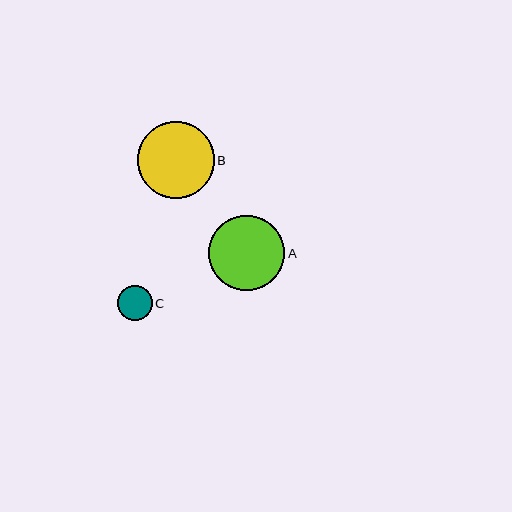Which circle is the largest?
Circle B is the largest with a size of approximately 77 pixels.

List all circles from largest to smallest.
From largest to smallest: B, A, C.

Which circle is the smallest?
Circle C is the smallest with a size of approximately 35 pixels.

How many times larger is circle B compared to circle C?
Circle B is approximately 2.2 times the size of circle C.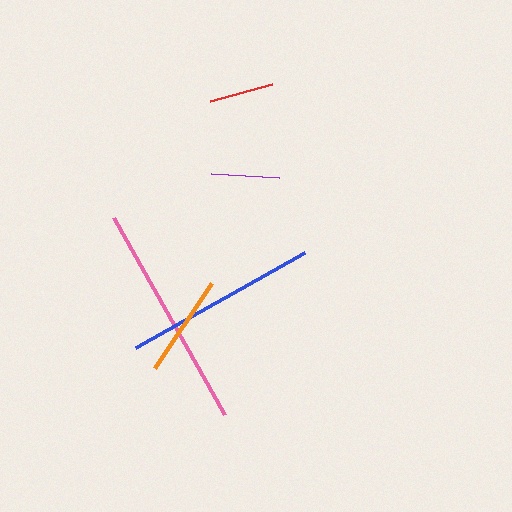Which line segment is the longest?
The pink line is the longest at approximately 225 pixels.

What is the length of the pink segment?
The pink segment is approximately 225 pixels long.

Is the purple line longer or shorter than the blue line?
The blue line is longer than the purple line.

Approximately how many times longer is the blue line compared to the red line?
The blue line is approximately 3.1 times the length of the red line.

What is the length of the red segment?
The red segment is approximately 64 pixels long.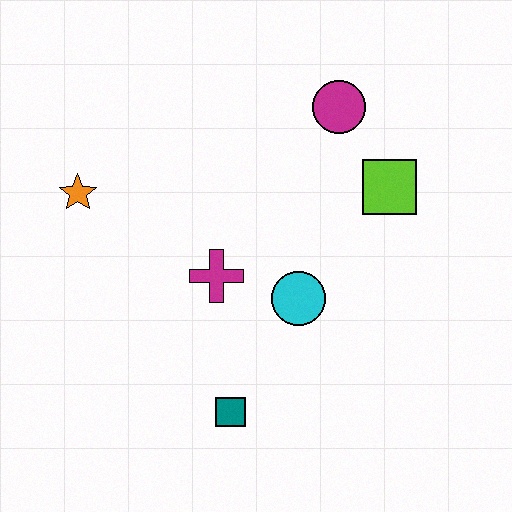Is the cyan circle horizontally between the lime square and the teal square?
Yes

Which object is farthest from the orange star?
The lime square is farthest from the orange star.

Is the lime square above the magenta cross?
Yes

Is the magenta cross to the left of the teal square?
Yes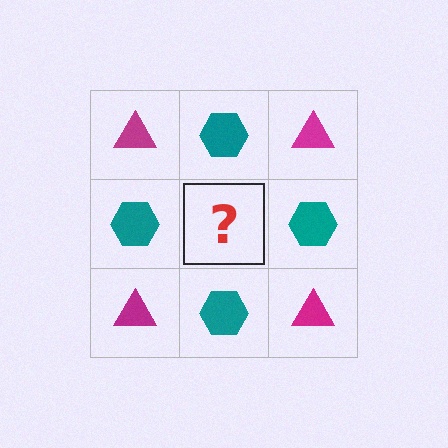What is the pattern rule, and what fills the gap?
The rule is that it alternates magenta triangle and teal hexagon in a checkerboard pattern. The gap should be filled with a magenta triangle.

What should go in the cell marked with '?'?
The missing cell should contain a magenta triangle.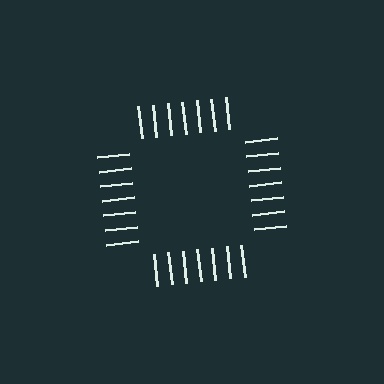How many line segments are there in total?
28 — 7 along each of the 4 edges.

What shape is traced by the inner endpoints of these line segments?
An illusory square — the line segments terminate on its edges but no continuous stroke is drawn.